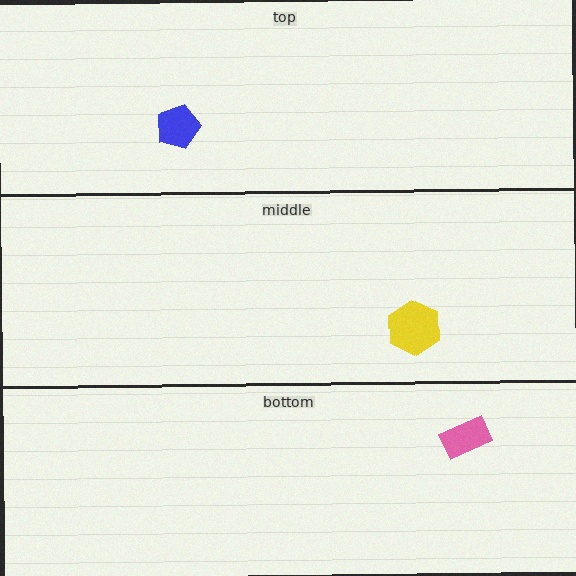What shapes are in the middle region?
The yellow hexagon.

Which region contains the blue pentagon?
The top region.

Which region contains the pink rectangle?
The bottom region.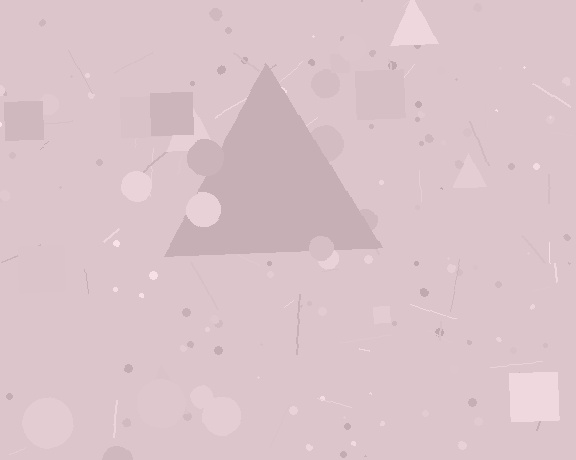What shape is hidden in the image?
A triangle is hidden in the image.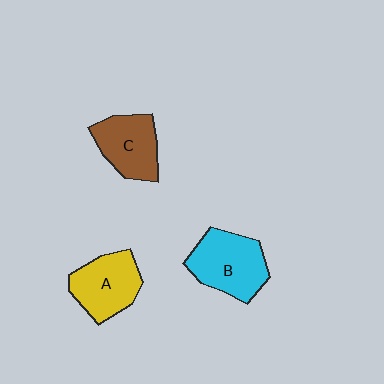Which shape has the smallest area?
Shape C (brown).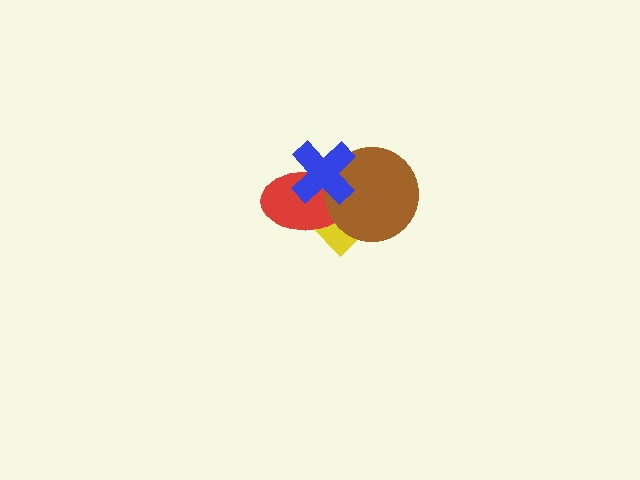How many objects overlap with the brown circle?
3 objects overlap with the brown circle.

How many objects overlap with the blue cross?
3 objects overlap with the blue cross.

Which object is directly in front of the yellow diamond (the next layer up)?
The red ellipse is directly in front of the yellow diamond.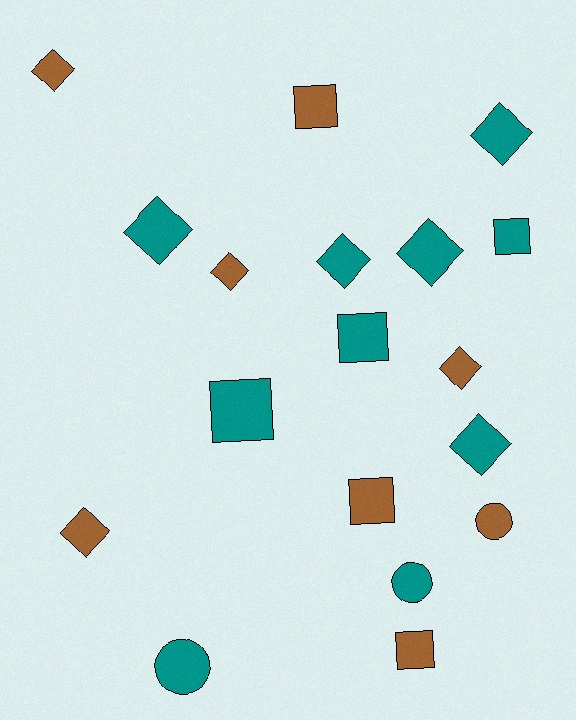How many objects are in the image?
There are 18 objects.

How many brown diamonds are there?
There are 4 brown diamonds.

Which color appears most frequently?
Teal, with 10 objects.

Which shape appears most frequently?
Diamond, with 9 objects.